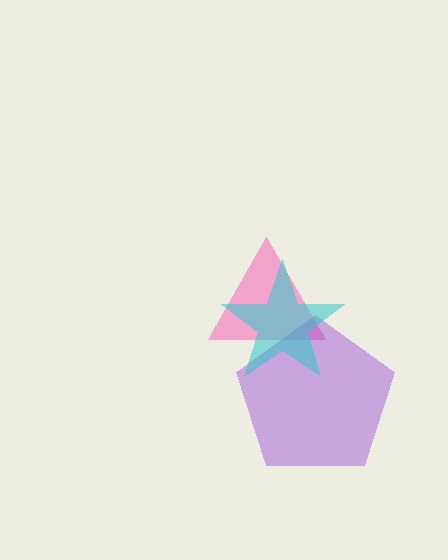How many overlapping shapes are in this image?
There are 3 overlapping shapes in the image.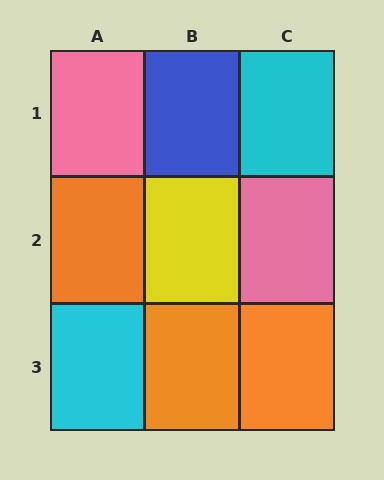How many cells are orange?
3 cells are orange.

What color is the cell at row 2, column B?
Yellow.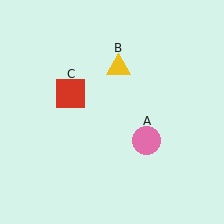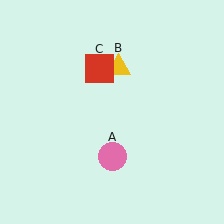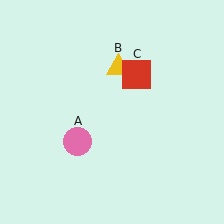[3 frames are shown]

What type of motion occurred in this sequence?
The pink circle (object A), red square (object C) rotated clockwise around the center of the scene.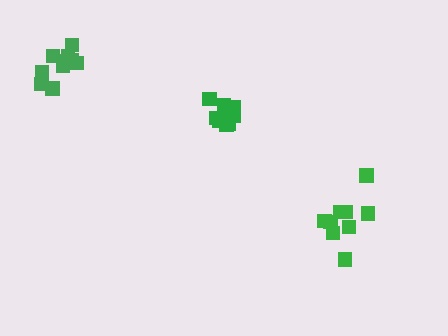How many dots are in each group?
Group 1: 9 dots, Group 2: 9 dots, Group 3: 10 dots (28 total).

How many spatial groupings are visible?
There are 3 spatial groupings.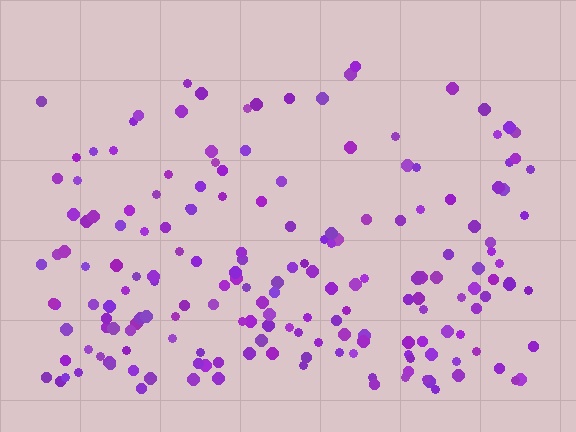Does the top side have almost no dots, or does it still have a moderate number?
Still a moderate number, just noticeably fewer than the bottom.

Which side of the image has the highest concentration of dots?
The bottom.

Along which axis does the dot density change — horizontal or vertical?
Vertical.